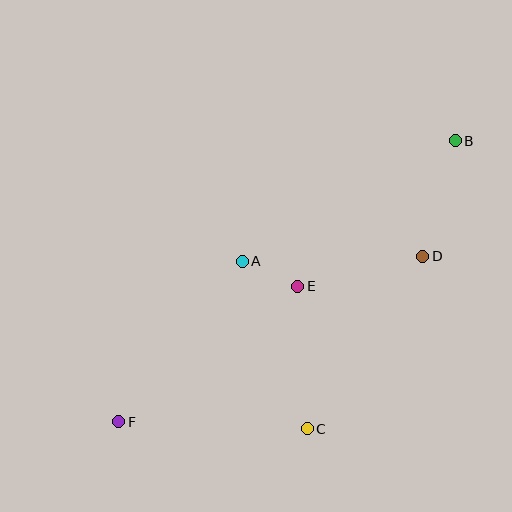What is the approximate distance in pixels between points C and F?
The distance between C and F is approximately 189 pixels.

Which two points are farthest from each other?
Points B and F are farthest from each other.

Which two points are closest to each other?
Points A and E are closest to each other.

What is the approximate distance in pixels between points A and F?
The distance between A and F is approximately 202 pixels.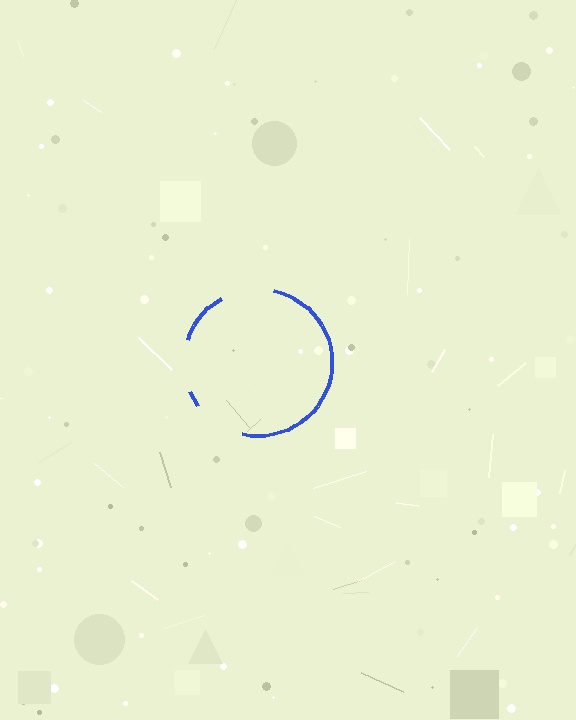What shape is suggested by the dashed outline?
The dashed outline suggests a circle.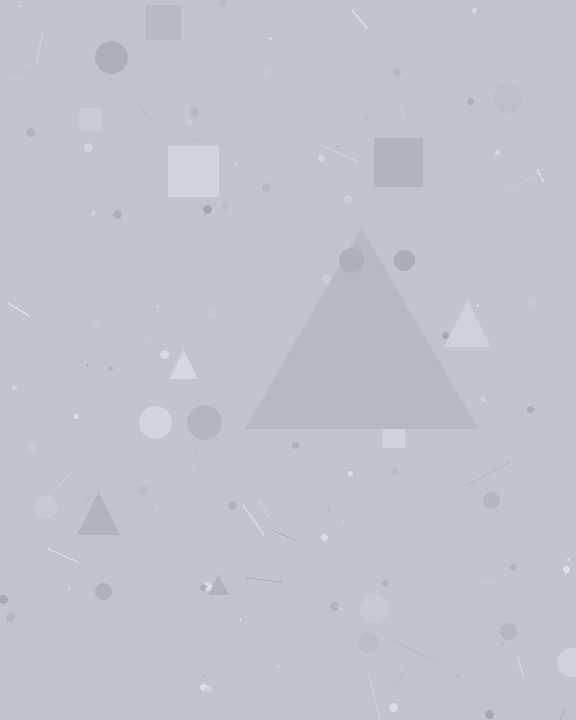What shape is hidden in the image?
A triangle is hidden in the image.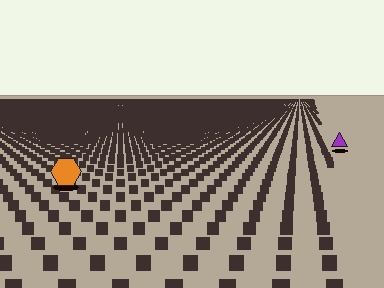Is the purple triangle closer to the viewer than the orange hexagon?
No. The orange hexagon is closer — you can tell from the texture gradient: the ground texture is coarser near it.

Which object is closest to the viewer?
The orange hexagon is closest. The texture marks near it are larger and more spread out.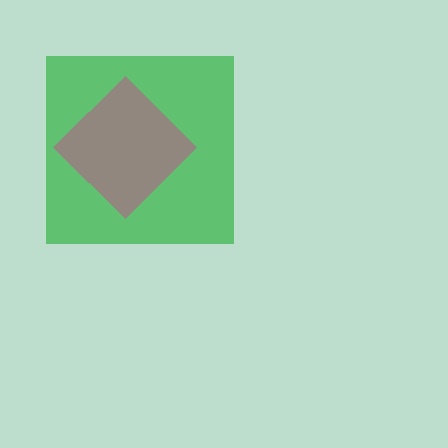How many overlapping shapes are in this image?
There are 2 overlapping shapes in the image.